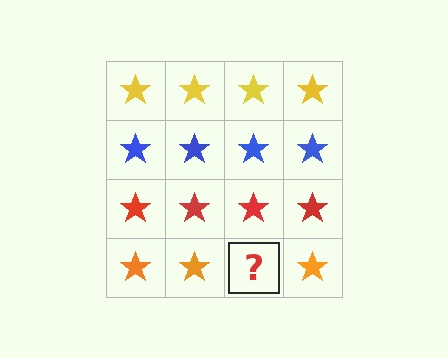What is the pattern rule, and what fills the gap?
The rule is that each row has a consistent color. The gap should be filled with an orange star.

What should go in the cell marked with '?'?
The missing cell should contain an orange star.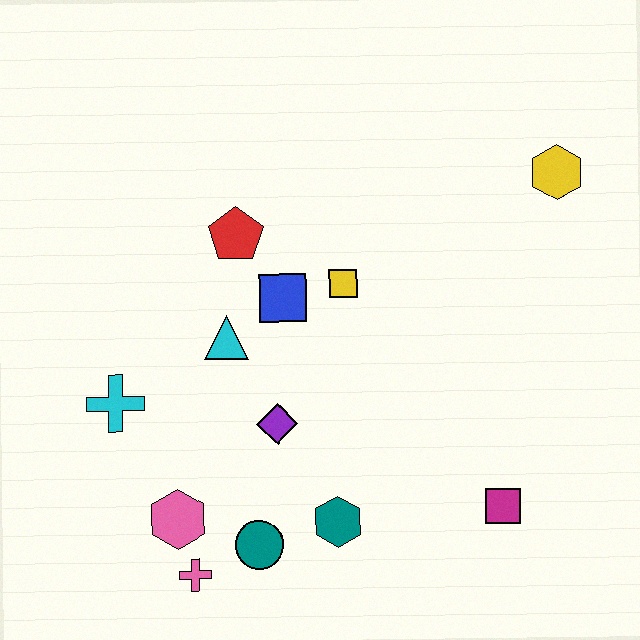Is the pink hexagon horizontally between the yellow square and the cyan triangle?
No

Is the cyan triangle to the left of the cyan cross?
No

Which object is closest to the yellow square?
The blue square is closest to the yellow square.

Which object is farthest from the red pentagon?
The magenta square is farthest from the red pentagon.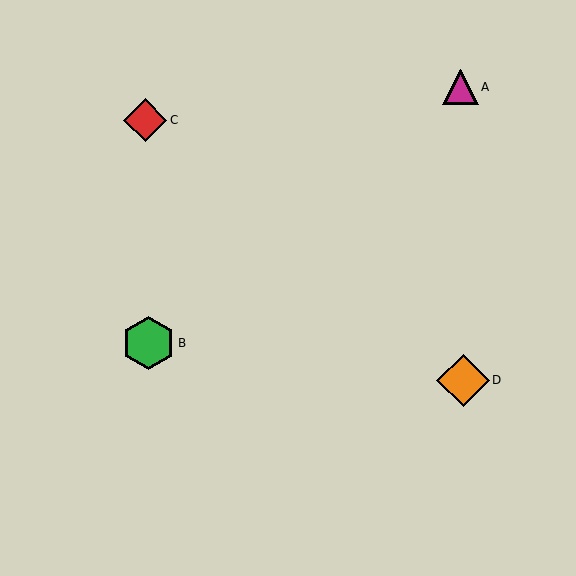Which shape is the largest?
The green hexagon (labeled B) is the largest.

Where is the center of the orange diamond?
The center of the orange diamond is at (463, 380).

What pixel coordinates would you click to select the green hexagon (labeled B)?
Click at (148, 343) to select the green hexagon B.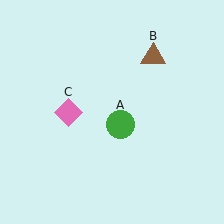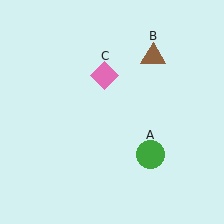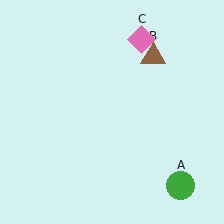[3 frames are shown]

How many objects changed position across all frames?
2 objects changed position: green circle (object A), pink diamond (object C).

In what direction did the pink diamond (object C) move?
The pink diamond (object C) moved up and to the right.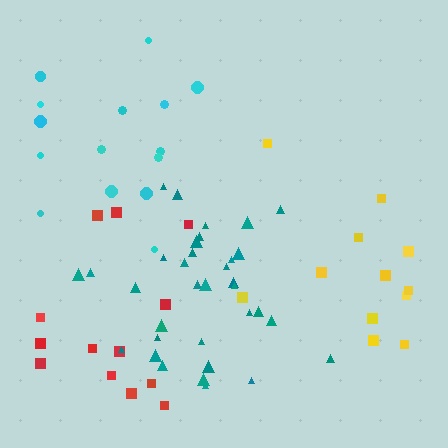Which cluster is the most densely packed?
Teal.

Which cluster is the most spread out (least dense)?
Red.